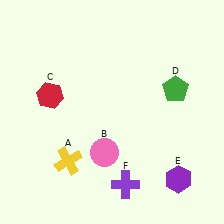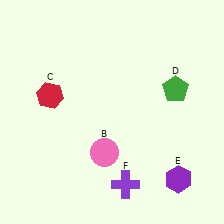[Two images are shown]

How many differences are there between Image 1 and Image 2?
There is 1 difference between the two images.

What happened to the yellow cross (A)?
The yellow cross (A) was removed in Image 2. It was in the bottom-left area of Image 1.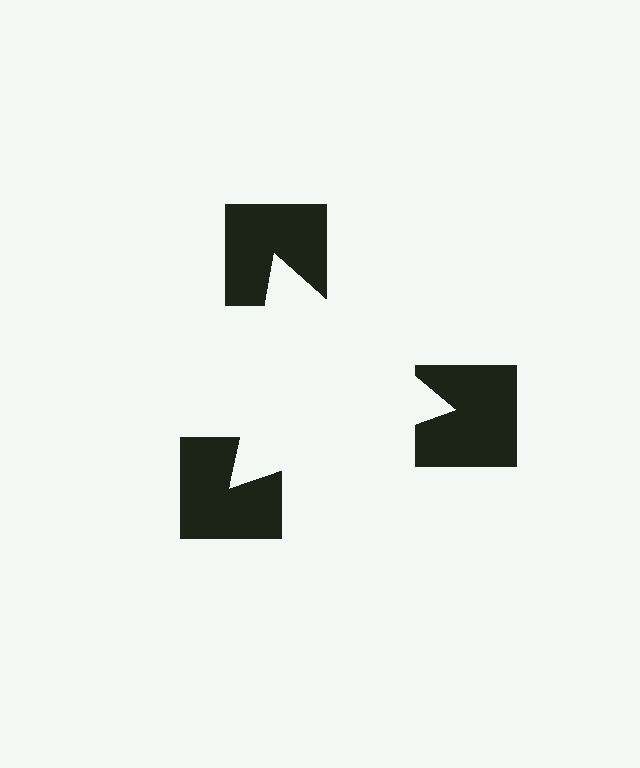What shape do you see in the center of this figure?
An illusory triangle — its edges are inferred from the aligned wedge cuts in the notched squares, not physically drawn.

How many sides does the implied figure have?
3 sides.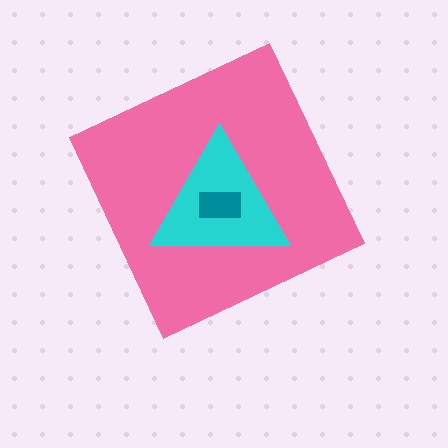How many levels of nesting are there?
3.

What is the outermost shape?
The pink diamond.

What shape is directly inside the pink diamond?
The cyan triangle.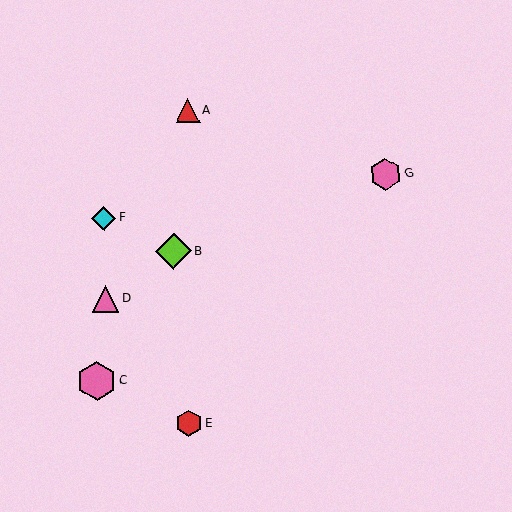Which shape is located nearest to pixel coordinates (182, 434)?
The red hexagon (labeled E) at (189, 424) is nearest to that location.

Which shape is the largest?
The pink hexagon (labeled C) is the largest.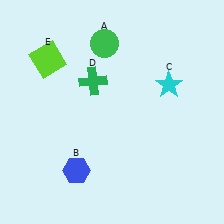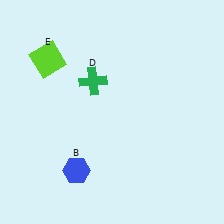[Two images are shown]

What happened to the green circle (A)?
The green circle (A) was removed in Image 2. It was in the top-left area of Image 1.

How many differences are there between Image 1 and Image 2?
There are 2 differences between the two images.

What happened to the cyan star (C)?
The cyan star (C) was removed in Image 2. It was in the top-right area of Image 1.